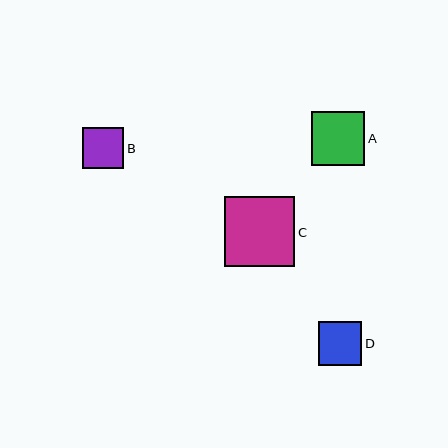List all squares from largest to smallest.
From largest to smallest: C, A, D, B.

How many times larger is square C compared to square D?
Square C is approximately 1.6 times the size of square D.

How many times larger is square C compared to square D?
Square C is approximately 1.6 times the size of square D.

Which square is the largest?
Square C is the largest with a size of approximately 70 pixels.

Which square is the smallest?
Square B is the smallest with a size of approximately 41 pixels.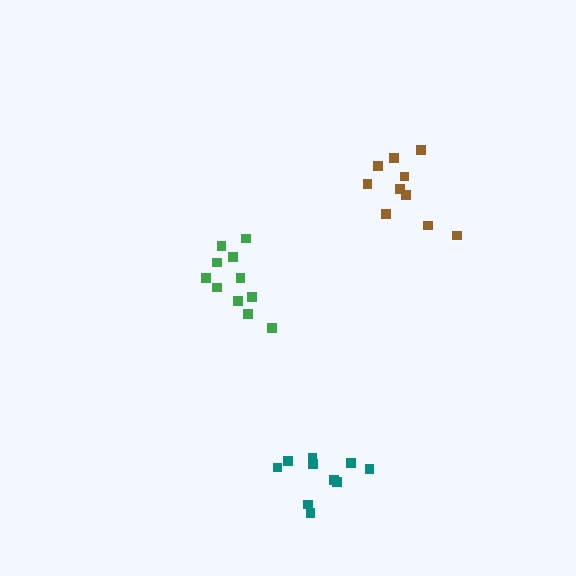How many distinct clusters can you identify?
There are 3 distinct clusters.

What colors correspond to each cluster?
The clusters are colored: teal, green, brown.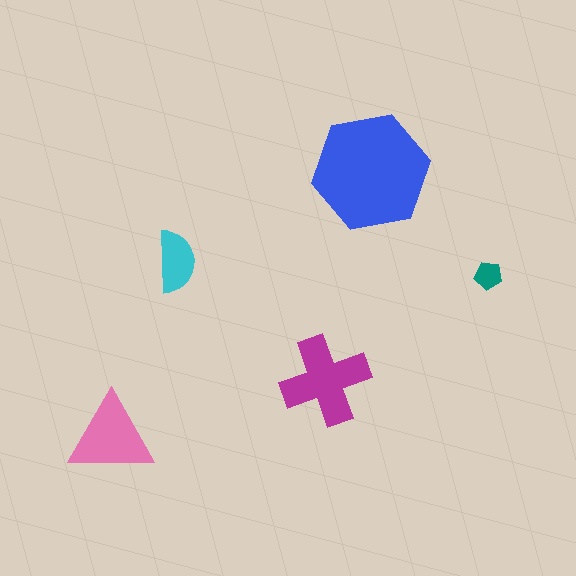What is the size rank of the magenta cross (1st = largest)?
2nd.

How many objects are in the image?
There are 5 objects in the image.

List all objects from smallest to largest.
The teal pentagon, the cyan semicircle, the pink triangle, the magenta cross, the blue hexagon.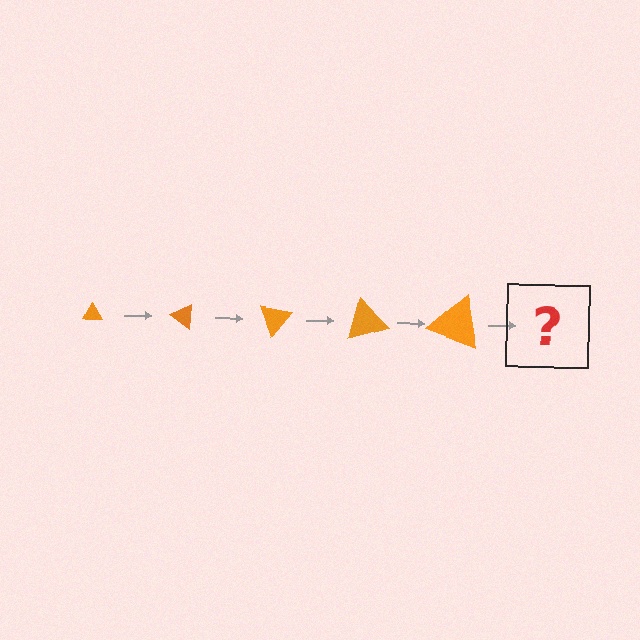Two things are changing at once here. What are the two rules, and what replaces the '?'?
The two rules are that the triangle grows larger each step and it rotates 35 degrees each step. The '?' should be a triangle, larger than the previous one and rotated 175 degrees from the start.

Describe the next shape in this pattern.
It should be a triangle, larger than the previous one and rotated 175 degrees from the start.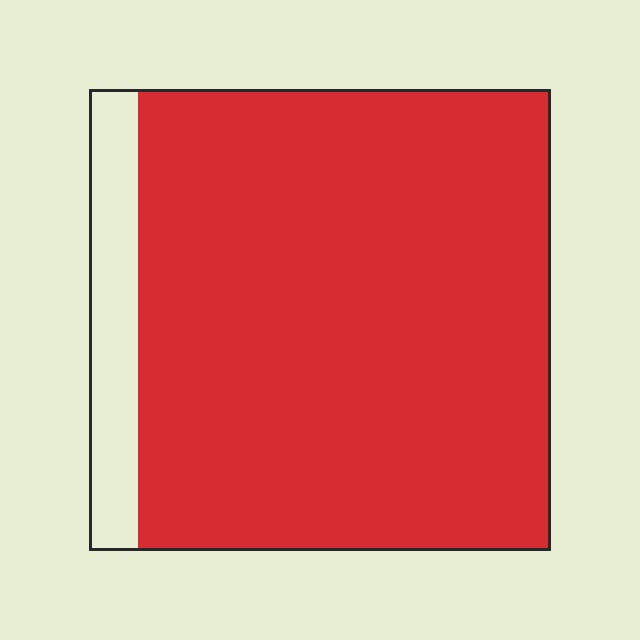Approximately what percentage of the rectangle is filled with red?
Approximately 90%.